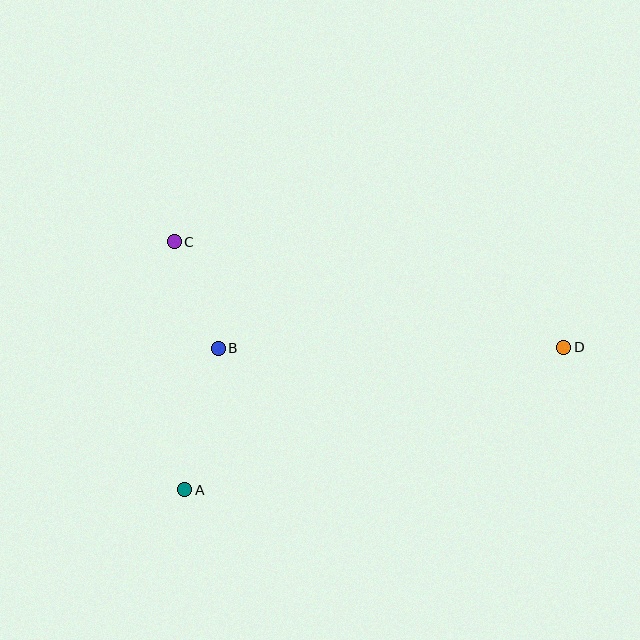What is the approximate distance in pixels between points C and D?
The distance between C and D is approximately 404 pixels.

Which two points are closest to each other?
Points B and C are closest to each other.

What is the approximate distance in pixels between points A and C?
The distance between A and C is approximately 248 pixels.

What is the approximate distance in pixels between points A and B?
The distance between A and B is approximately 145 pixels.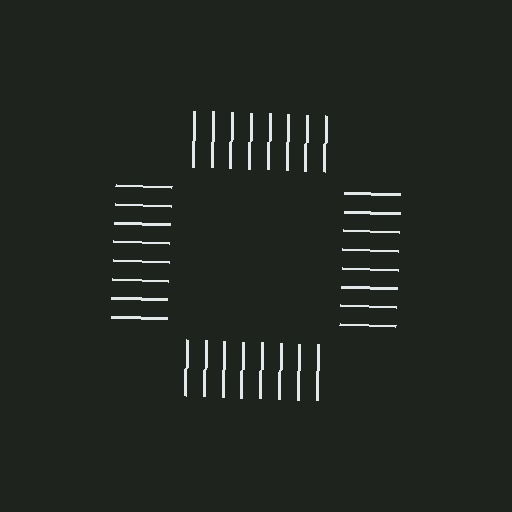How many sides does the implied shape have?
4 sides — the line-ends trace a square.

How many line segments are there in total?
32 — 8 along each of the 4 edges.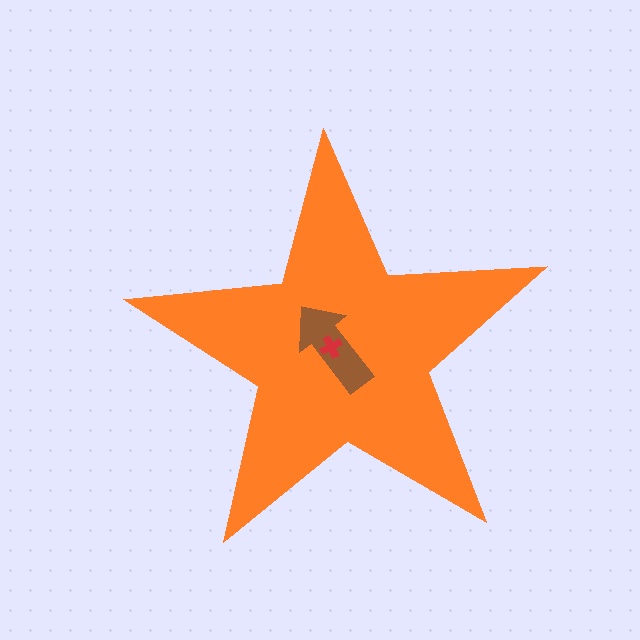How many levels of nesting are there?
3.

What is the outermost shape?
The orange star.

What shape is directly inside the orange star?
The brown arrow.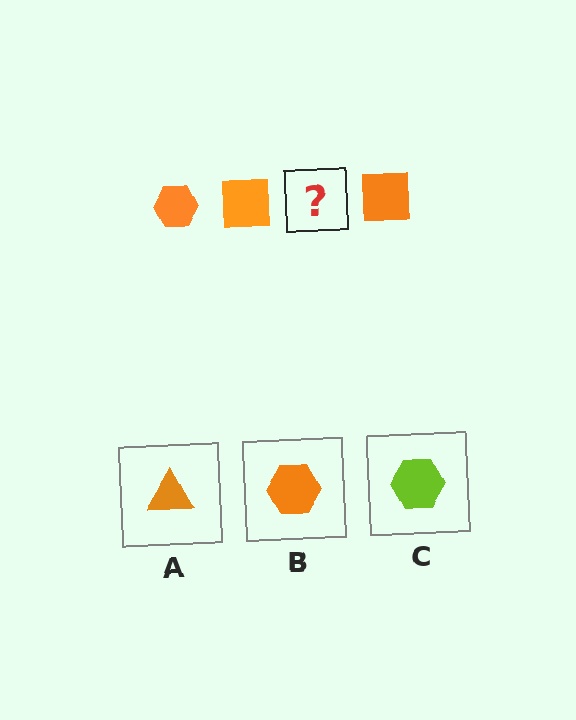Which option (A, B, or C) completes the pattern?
B.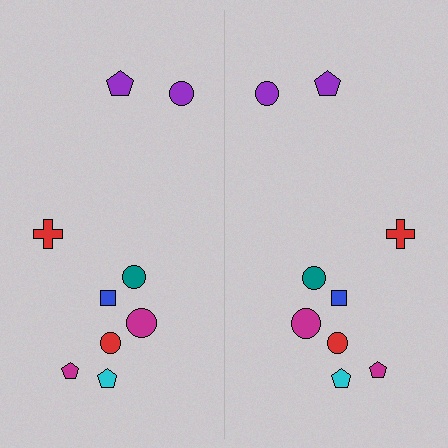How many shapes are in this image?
There are 18 shapes in this image.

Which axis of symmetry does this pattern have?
The pattern has a vertical axis of symmetry running through the center of the image.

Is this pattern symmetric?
Yes, this pattern has bilateral (reflection) symmetry.